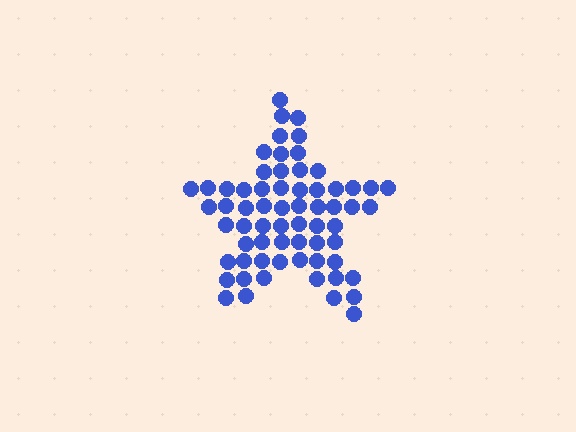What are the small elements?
The small elements are circles.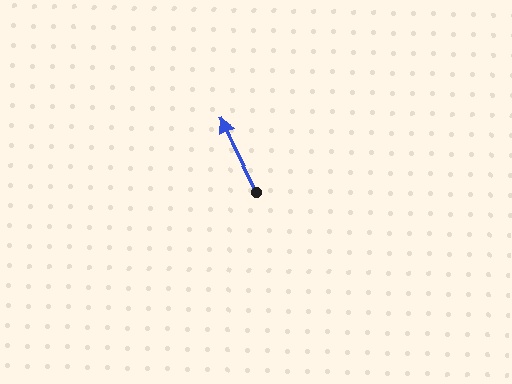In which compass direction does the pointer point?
Northwest.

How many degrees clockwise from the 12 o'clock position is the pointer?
Approximately 334 degrees.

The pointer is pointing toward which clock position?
Roughly 11 o'clock.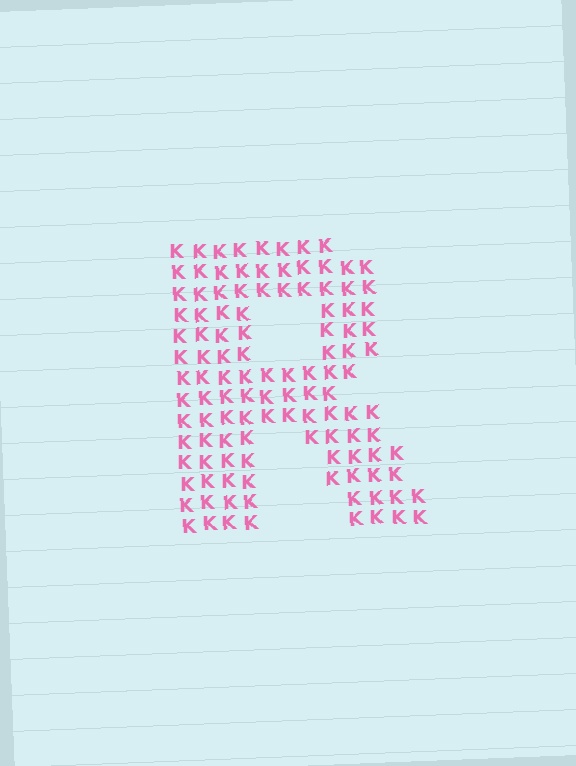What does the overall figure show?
The overall figure shows the letter R.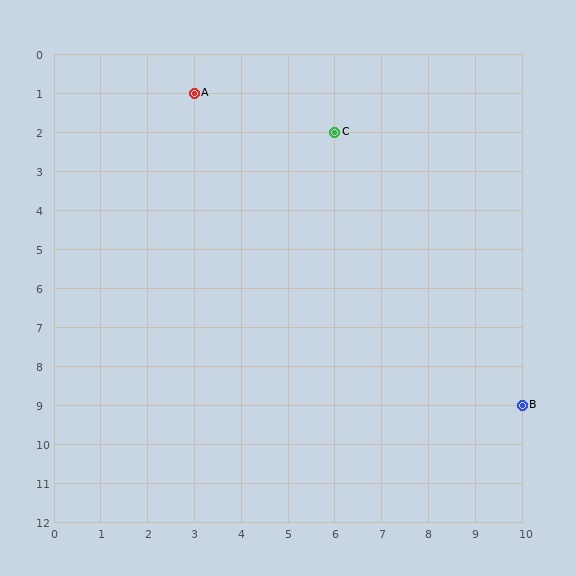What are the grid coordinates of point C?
Point C is at grid coordinates (6, 2).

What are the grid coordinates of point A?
Point A is at grid coordinates (3, 1).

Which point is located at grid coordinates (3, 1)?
Point A is at (3, 1).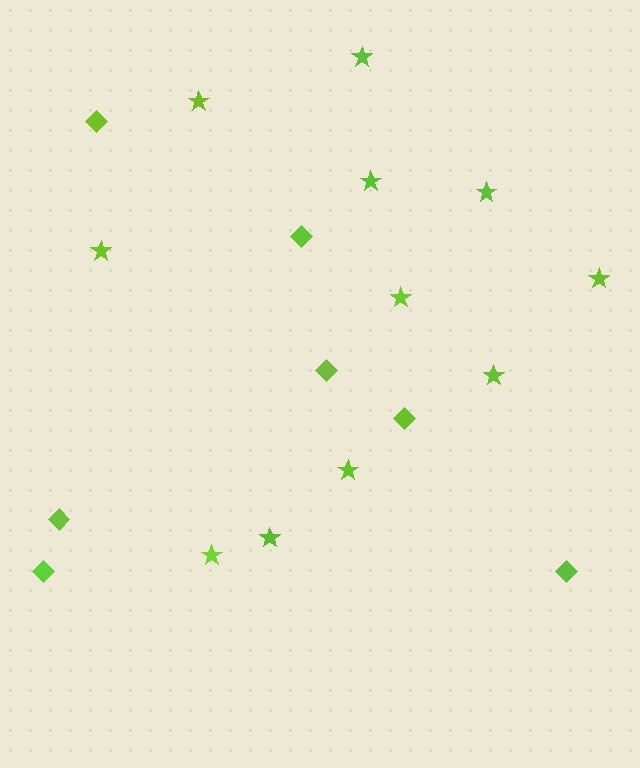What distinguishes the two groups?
There are 2 groups: one group of stars (11) and one group of diamonds (7).